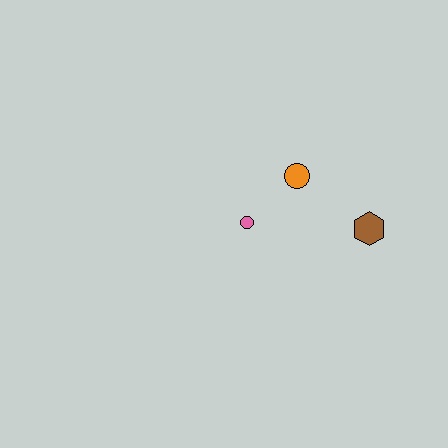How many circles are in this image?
There are 2 circles.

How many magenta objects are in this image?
There are no magenta objects.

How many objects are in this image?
There are 3 objects.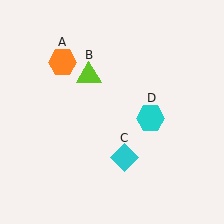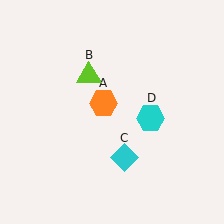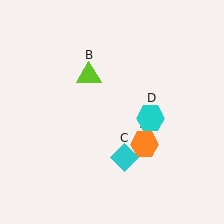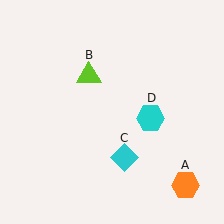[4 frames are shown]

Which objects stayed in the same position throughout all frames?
Lime triangle (object B) and cyan diamond (object C) and cyan hexagon (object D) remained stationary.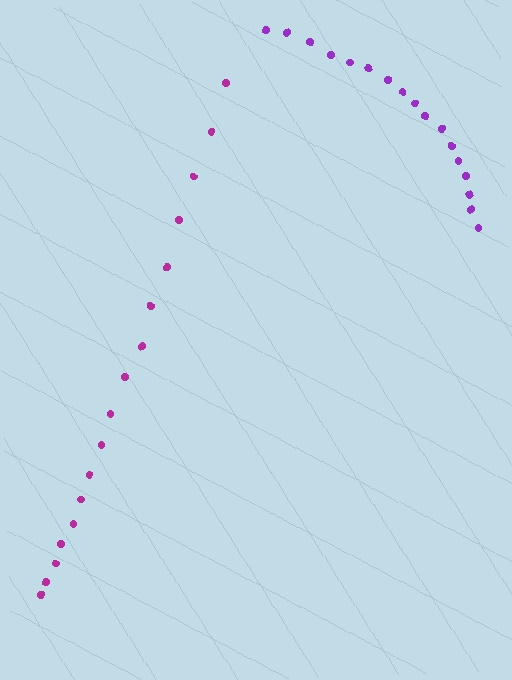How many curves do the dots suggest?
There are 2 distinct paths.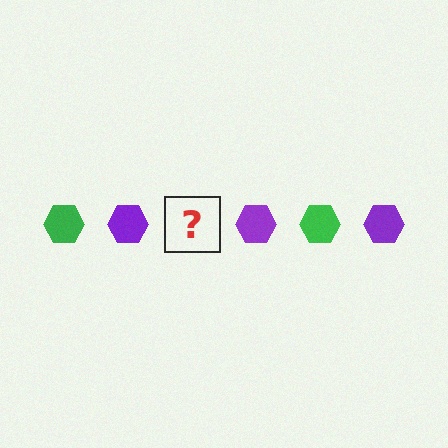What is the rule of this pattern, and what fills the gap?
The rule is that the pattern cycles through green, purple hexagons. The gap should be filled with a green hexagon.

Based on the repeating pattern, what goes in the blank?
The blank should be a green hexagon.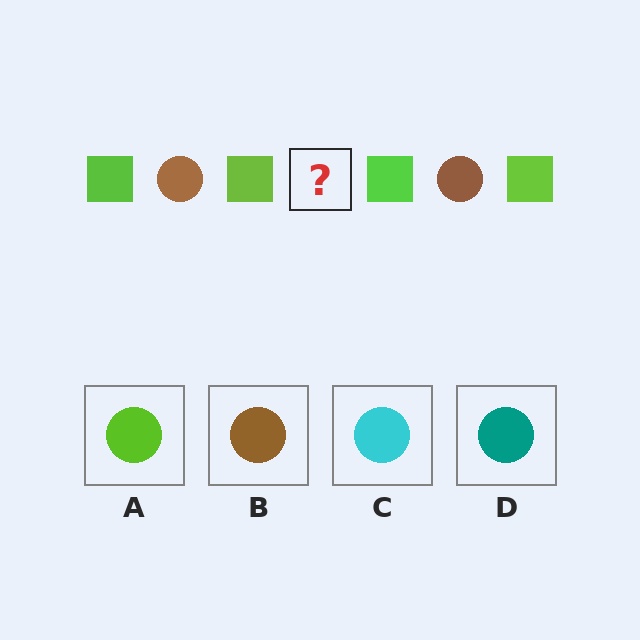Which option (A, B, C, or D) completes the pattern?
B.